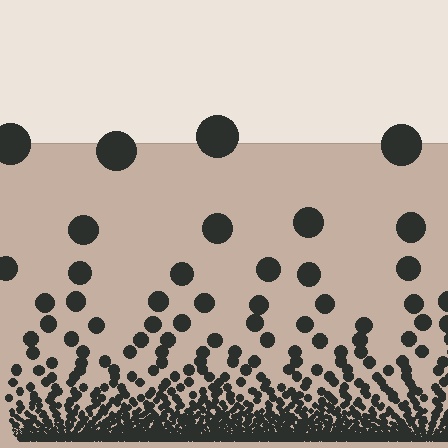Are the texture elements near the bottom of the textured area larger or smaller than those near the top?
Smaller. The gradient is inverted — elements near the bottom are smaller and denser.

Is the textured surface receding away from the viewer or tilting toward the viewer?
The surface appears to tilt toward the viewer. Texture elements get larger and sparser toward the top.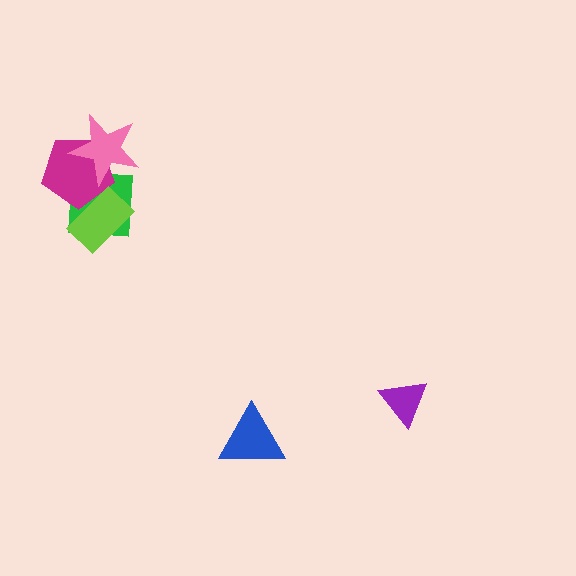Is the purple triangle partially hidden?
No, no other shape covers it.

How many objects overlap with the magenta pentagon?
3 objects overlap with the magenta pentagon.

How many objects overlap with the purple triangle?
0 objects overlap with the purple triangle.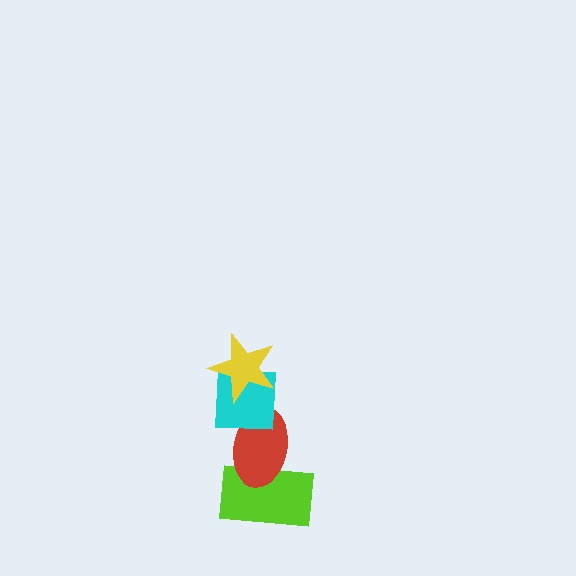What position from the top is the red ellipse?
The red ellipse is 3rd from the top.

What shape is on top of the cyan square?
The yellow star is on top of the cyan square.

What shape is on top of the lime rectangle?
The red ellipse is on top of the lime rectangle.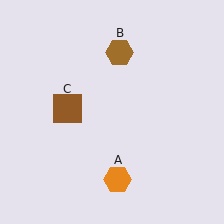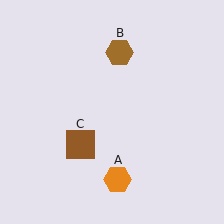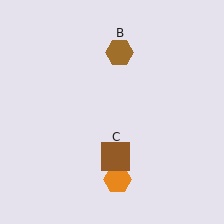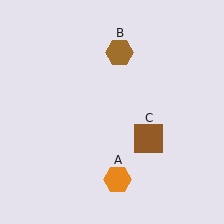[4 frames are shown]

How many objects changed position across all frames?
1 object changed position: brown square (object C).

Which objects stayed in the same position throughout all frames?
Orange hexagon (object A) and brown hexagon (object B) remained stationary.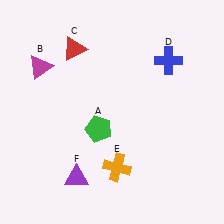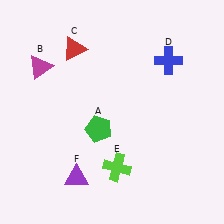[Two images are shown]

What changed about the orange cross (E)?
In Image 1, E is orange. In Image 2, it changed to lime.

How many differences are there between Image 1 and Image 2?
There is 1 difference between the two images.